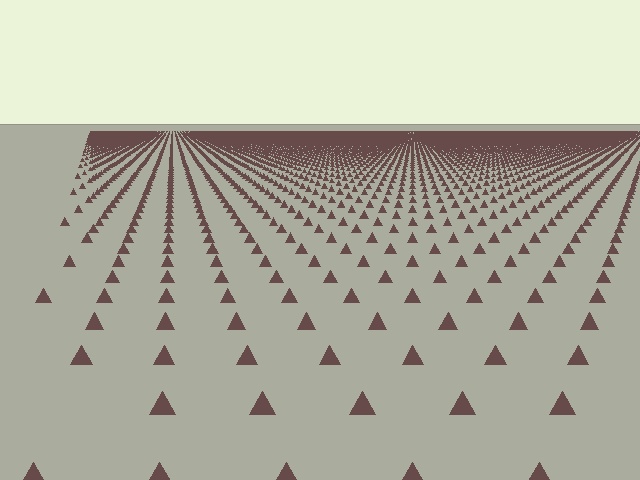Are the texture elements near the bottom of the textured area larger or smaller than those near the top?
Larger. Near the bottom, elements are closer to the viewer and appear at a bigger on-screen size.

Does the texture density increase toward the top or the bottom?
Density increases toward the top.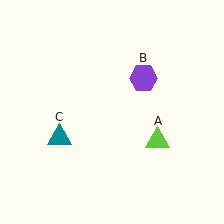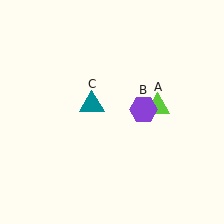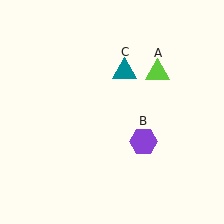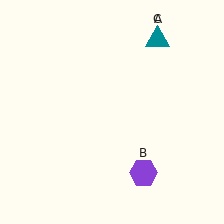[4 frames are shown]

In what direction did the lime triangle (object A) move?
The lime triangle (object A) moved up.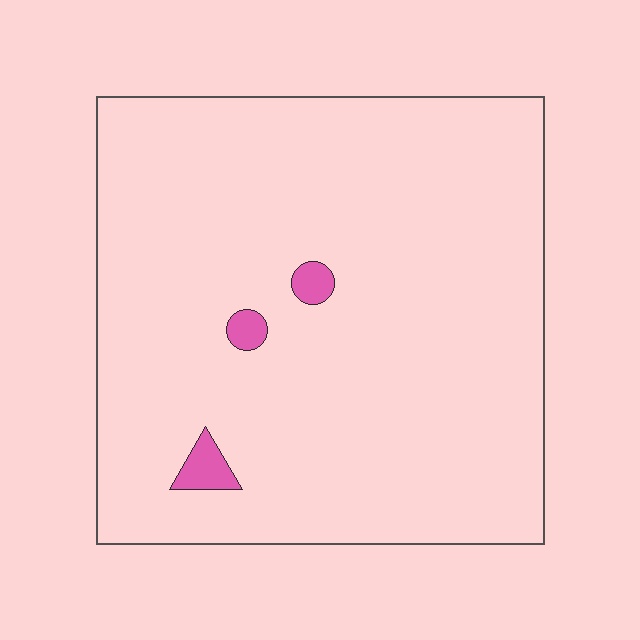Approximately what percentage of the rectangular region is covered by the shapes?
Approximately 5%.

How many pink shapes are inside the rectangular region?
3.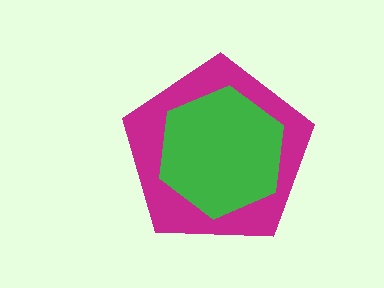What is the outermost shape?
The magenta pentagon.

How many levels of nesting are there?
2.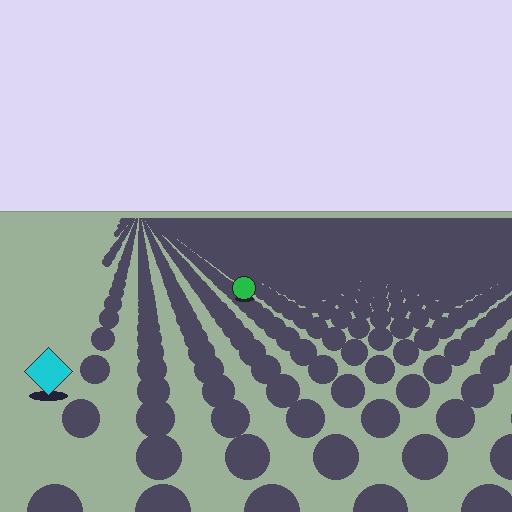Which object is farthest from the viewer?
The green circle is farthest from the viewer. It appears smaller and the ground texture around it is denser.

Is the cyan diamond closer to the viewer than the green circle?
Yes. The cyan diamond is closer — you can tell from the texture gradient: the ground texture is coarser near it.